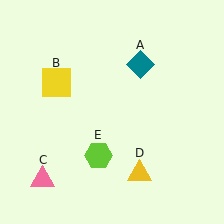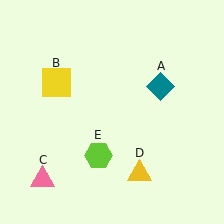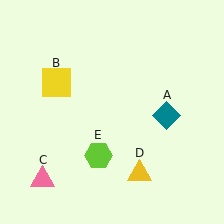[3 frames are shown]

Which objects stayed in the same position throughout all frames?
Yellow square (object B) and pink triangle (object C) and yellow triangle (object D) and lime hexagon (object E) remained stationary.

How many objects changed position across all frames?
1 object changed position: teal diamond (object A).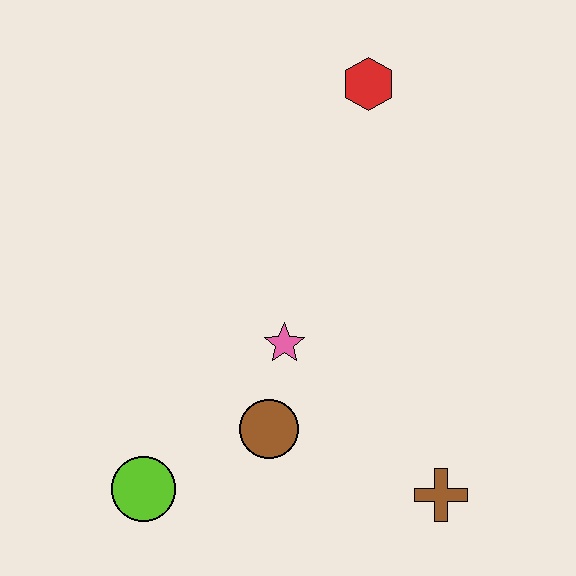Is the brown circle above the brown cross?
Yes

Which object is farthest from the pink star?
The red hexagon is farthest from the pink star.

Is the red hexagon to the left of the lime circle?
No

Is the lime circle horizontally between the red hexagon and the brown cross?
No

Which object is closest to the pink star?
The brown circle is closest to the pink star.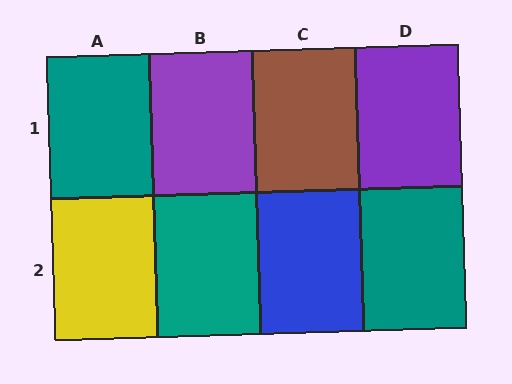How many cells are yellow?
1 cell is yellow.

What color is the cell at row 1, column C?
Brown.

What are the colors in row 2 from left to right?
Yellow, teal, blue, teal.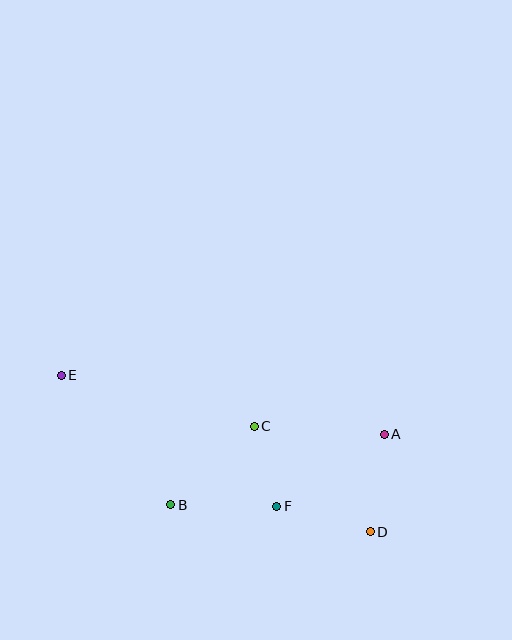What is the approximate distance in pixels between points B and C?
The distance between B and C is approximately 114 pixels.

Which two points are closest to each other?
Points C and F are closest to each other.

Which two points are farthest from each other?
Points D and E are farthest from each other.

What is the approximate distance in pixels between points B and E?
The distance between B and E is approximately 169 pixels.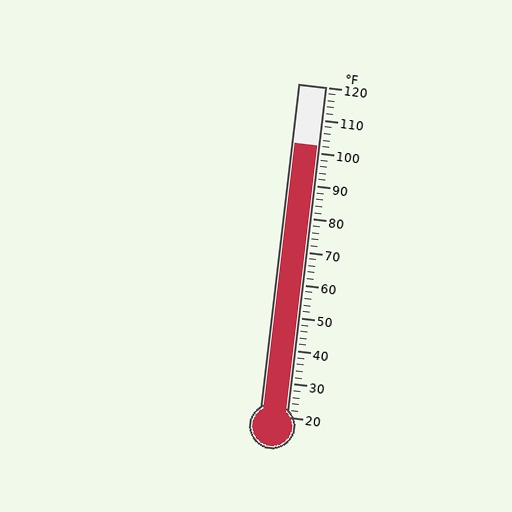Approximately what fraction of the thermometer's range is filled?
The thermometer is filled to approximately 80% of its range.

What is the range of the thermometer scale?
The thermometer scale ranges from 20°F to 120°F.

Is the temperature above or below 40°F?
The temperature is above 40°F.